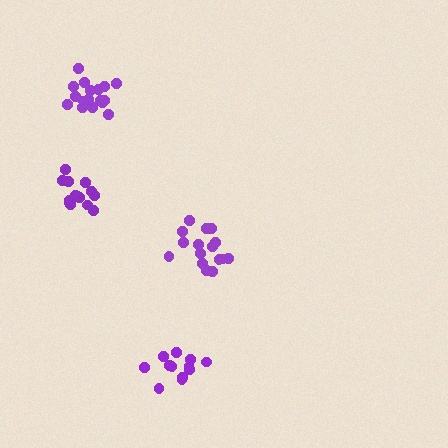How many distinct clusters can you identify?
There are 4 distinct clusters.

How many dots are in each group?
Group 1: 18 dots, Group 2: 16 dots, Group 3: 12 dots, Group 4: 14 dots (60 total).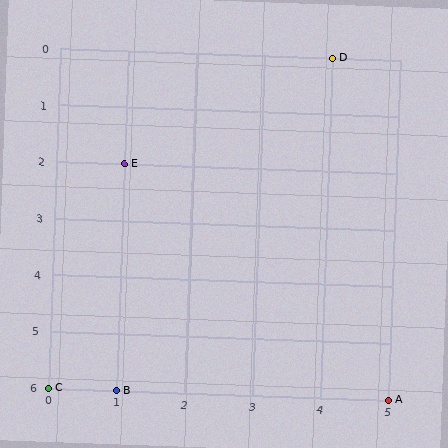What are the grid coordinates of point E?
Point E is at grid coordinates (1, 2).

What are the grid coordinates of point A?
Point A is at grid coordinates (5, 6).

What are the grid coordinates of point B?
Point B is at grid coordinates (1, 6).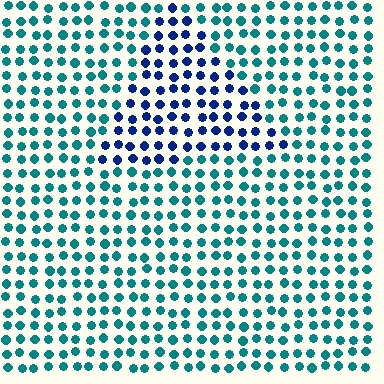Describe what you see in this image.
The image is filled with small teal elements in a uniform arrangement. A triangle-shaped region is visible where the elements are tinted to a slightly different hue, forming a subtle color boundary.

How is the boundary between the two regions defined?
The boundary is defined purely by a slight shift in hue (about 46 degrees). Spacing, size, and orientation are identical on both sides.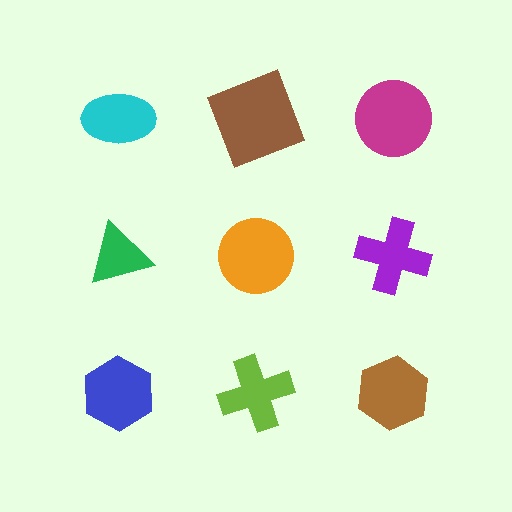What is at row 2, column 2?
An orange circle.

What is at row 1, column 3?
A magenta circle.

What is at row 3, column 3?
A brown hexagon.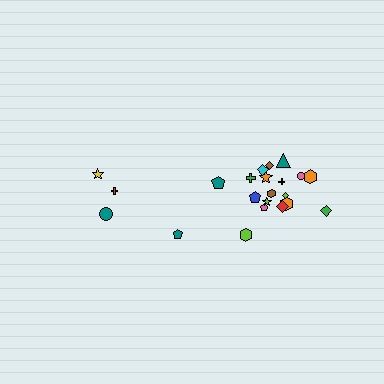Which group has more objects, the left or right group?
The right group.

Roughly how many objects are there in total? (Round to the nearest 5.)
Roughly 20 objects in total.